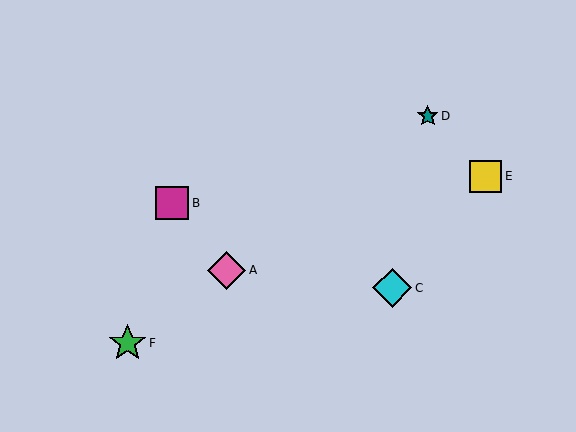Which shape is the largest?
The cyan diamond (labeled C) is the largest.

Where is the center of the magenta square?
The center of the magenta square is at (172, 203).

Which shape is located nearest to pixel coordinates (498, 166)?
The yellow square (labeled E) at (486, 176) is nearest to that location.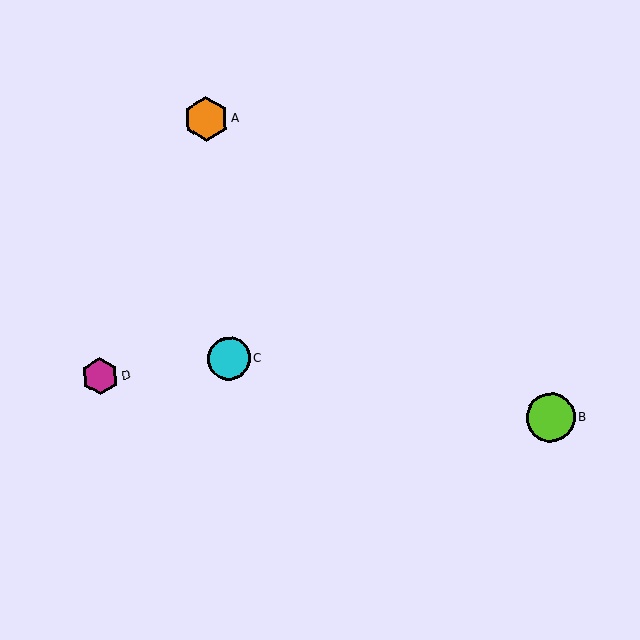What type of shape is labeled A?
Shape A is an orange hexagon.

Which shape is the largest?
The lime circle (labeled B) is the largest.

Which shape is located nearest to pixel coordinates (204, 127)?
The orange hexagon (labeled A) at (206, 119) is nearest to that location.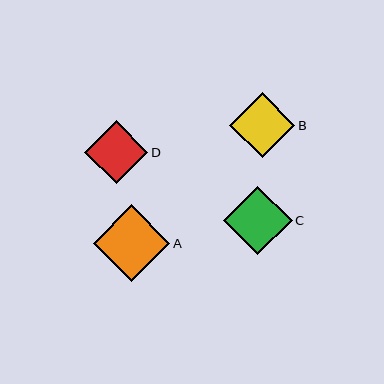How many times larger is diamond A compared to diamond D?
Diamond A is approximately 1.2 times the size of diamond D.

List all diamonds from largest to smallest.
From largest to smallest: A, C, B, D.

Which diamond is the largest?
Diamond A is the largest with a size of approximately 77 pixels.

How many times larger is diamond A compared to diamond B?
Diamond A is approximately 1.2 times the size of diamond B.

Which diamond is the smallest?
Diamond D is the smallest with a size of approximately 63 pixels.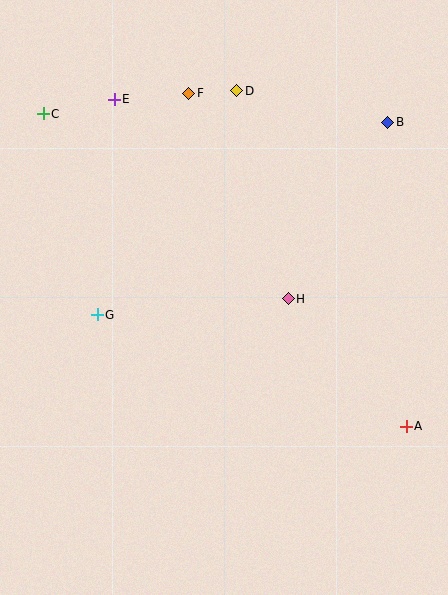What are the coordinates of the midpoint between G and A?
The midpoint between G and A is at (252, 370).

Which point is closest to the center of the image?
Point H at (288, 299) is closest to the center.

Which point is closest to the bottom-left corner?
Point G is closest to the bottom-left corner.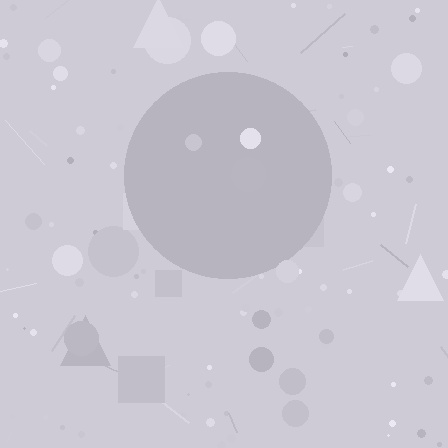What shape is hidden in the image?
A circle is hidden in the image.